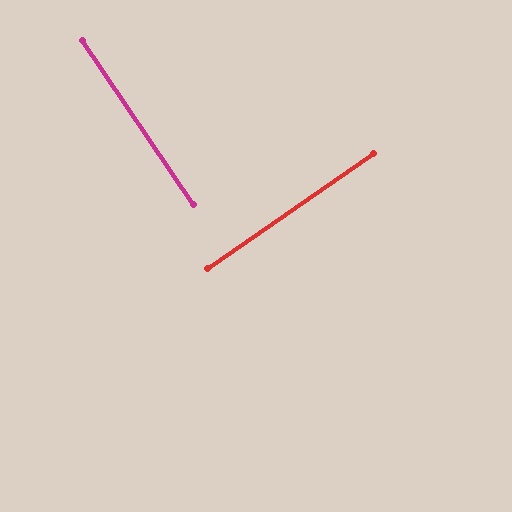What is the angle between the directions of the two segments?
Approximately 90 degrees.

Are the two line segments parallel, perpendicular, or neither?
Perpendicular — they meet at approximately 90°.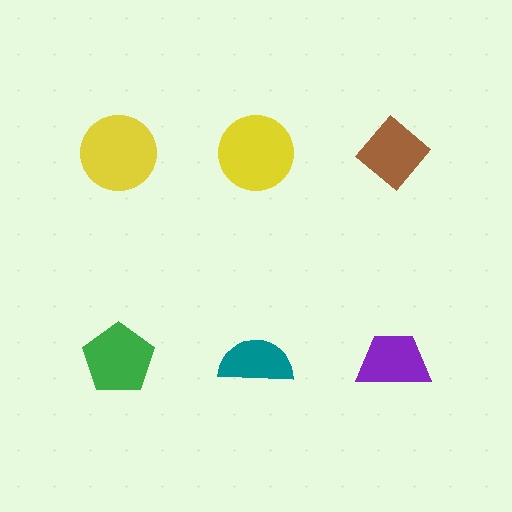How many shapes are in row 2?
3 shapes.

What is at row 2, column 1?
A green pentagon.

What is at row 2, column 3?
A purple trapezoid.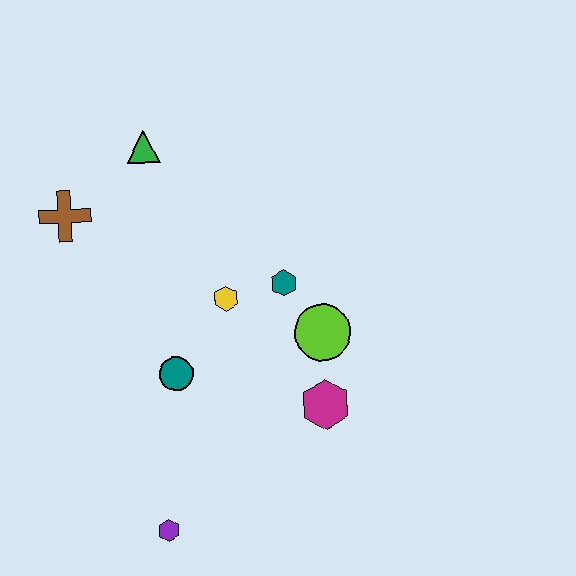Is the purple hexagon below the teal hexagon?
Yes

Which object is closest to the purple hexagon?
The teal circle is closest to the purple hexagon.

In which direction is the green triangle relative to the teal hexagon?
The green triangle is above the teal hexagon.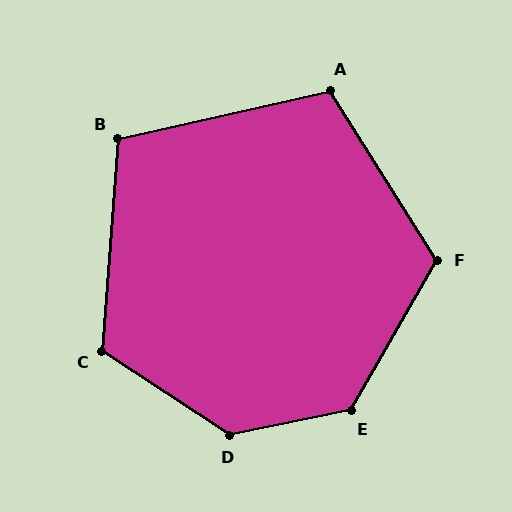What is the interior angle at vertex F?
Approximately 118 degrees (obtuse).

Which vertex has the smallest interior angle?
B, at approximately 107 degrees.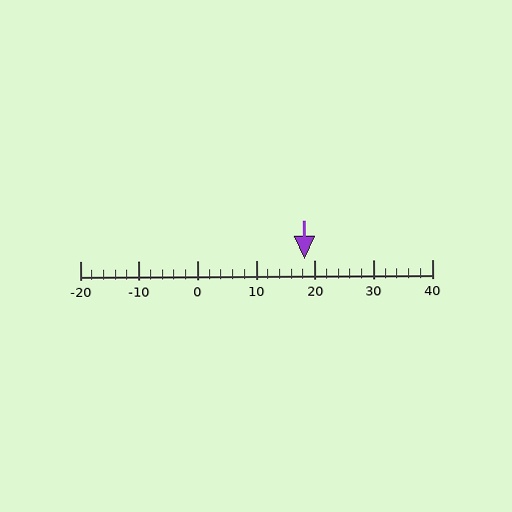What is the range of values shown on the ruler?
The ruler shows values from -20 to 40.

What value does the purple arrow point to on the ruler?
The purple arrow points to approximately 18.